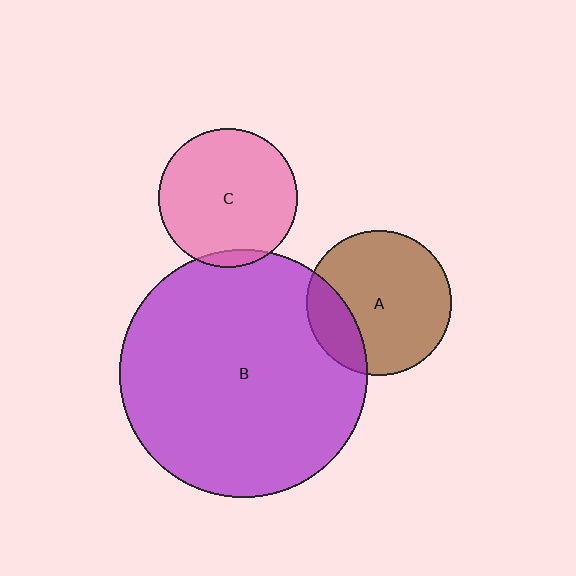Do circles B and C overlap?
Yes.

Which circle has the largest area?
Circle B (purple).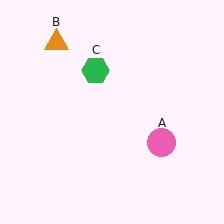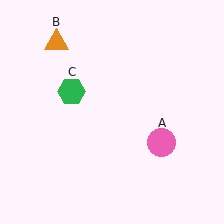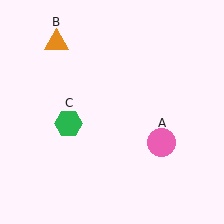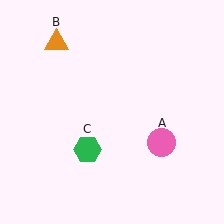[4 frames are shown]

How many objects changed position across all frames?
1 object changed position: green hexagon (object C).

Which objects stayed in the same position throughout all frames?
Pink circle (object A) and orange triangle (object B) remained stationary.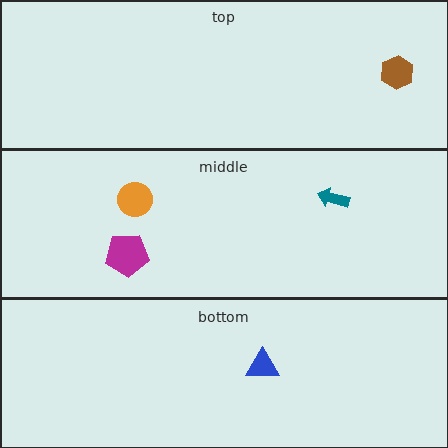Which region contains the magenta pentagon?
The middle region.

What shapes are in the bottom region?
The blue triangle.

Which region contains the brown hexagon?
The top region.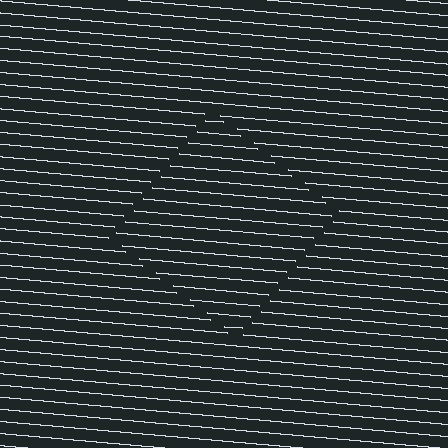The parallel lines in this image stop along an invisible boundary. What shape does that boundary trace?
An illusory square. The interior of the shape contains the same grating, shifted by half a period — the contour is defined by the phase discontinuity where line-ends from the inner and outer gratings abut.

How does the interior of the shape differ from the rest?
The interior of the shape contains the same grating, shifted by half a period — the contour is defined by the phase discontinuity where line-ends from the inner and outer gratings abut.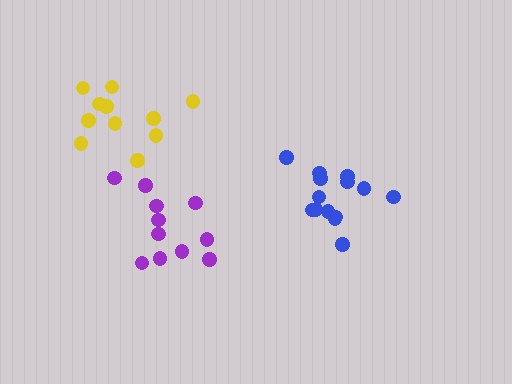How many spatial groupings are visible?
There are 3 spatial groupings.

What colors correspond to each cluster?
The clusters are colored: blue, purple, yellow.